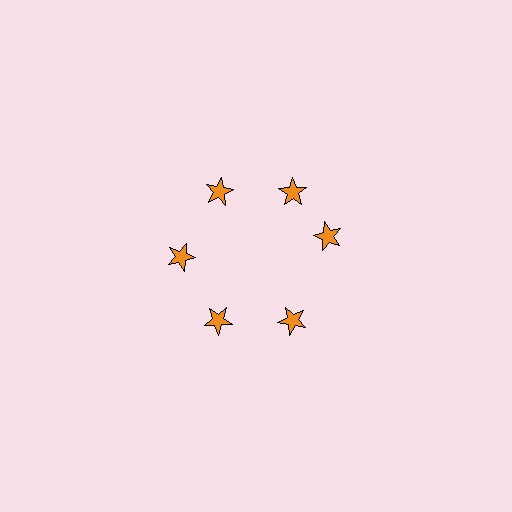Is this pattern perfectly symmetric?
No. The 6 orange stars are arranged in a ring, but one element near the 3 o'clock position is rotated out of alignment along the ring, breaking the 6-fold rotational symmetry.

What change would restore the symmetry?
The symmetry would be restored by rotating it back into even spacing with its neighbors so that all 6 stars sit at equal angles and equal distance from the center.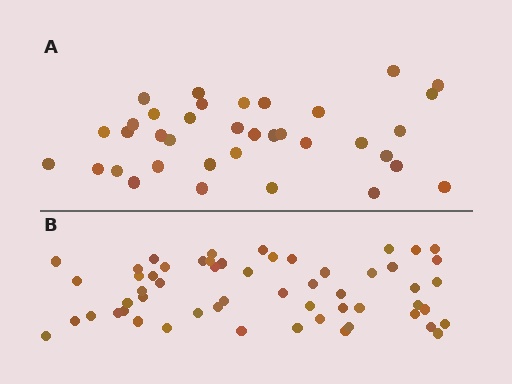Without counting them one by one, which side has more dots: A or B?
Region B (the bottom region) has more dots.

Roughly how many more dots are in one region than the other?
Region B has approximately 20 more dots than region A.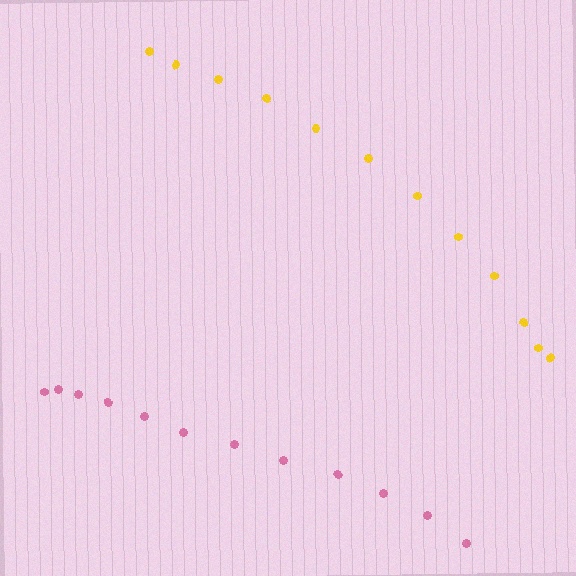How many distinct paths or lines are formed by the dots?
There are 2 distinct paths.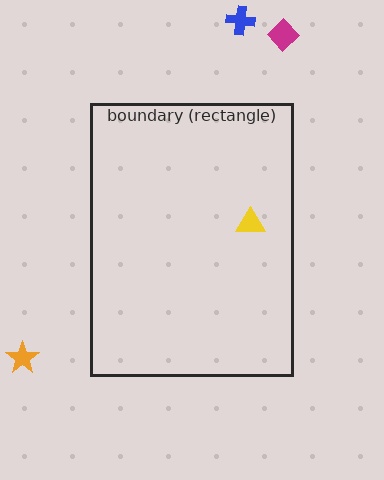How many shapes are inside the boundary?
1 inside, 3 outside.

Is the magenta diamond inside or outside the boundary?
Outside.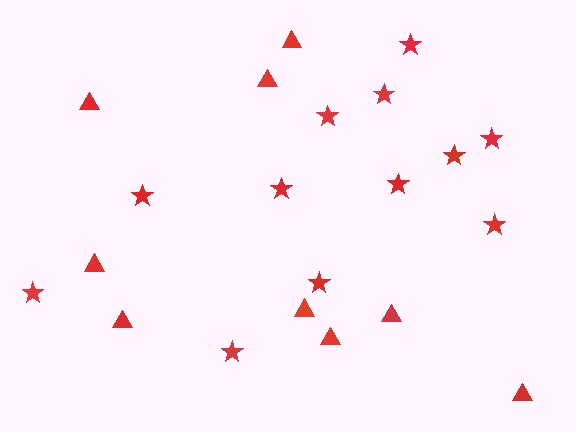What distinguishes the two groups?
There are 2 groups: one group of stars (12) and one group of triangles (9).